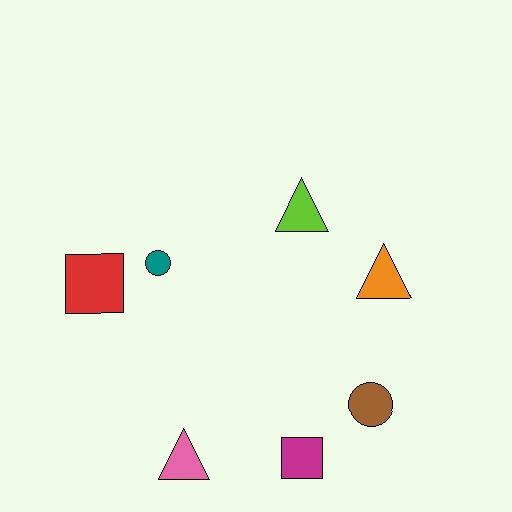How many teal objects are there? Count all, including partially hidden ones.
There is 1 teal object.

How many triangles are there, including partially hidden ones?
There are 3 triangles.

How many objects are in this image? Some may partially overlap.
There are 7 objects.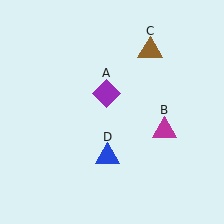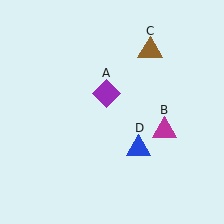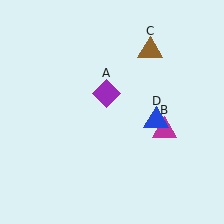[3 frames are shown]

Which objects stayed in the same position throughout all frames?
Purple diamond (object A) and magenta triangle (object B) and brown triangle (object C) remained stationary.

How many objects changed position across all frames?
1 object changed position: blue triangle (object D).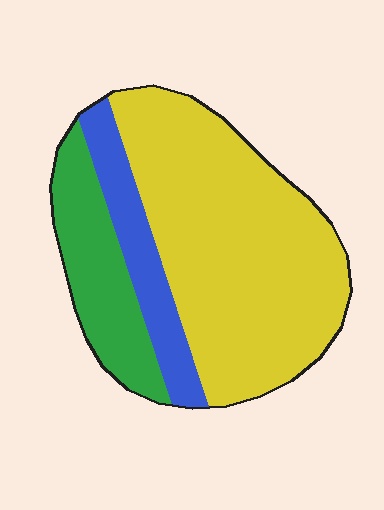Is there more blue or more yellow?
Yellow.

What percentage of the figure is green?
Green takes up about one fifth (1/5) of the figure.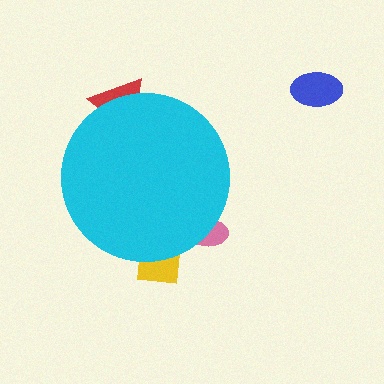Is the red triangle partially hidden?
Yes, the red triangle is partially hidden behind the cyan circle.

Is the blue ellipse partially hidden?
No, the blue ellipse is fully visible.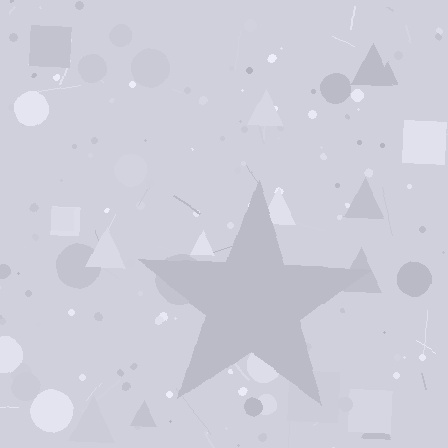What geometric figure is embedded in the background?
A star is embedded in the background.